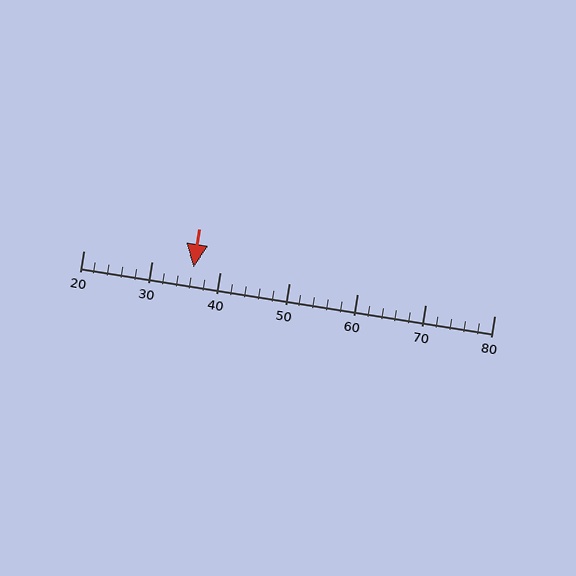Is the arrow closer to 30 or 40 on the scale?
The arrow is closer to 40.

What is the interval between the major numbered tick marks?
The major tick marks are spaced 10 units apart.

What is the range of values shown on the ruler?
The ruler shows values from 20 to 80.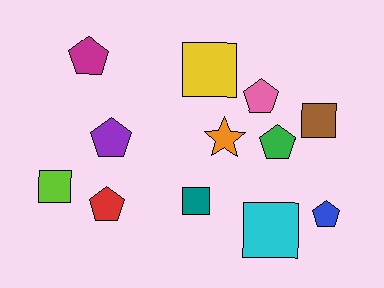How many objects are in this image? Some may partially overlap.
There are 12 objects.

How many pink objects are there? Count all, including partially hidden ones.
There is 1 pink object.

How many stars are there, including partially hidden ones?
There is 1 star.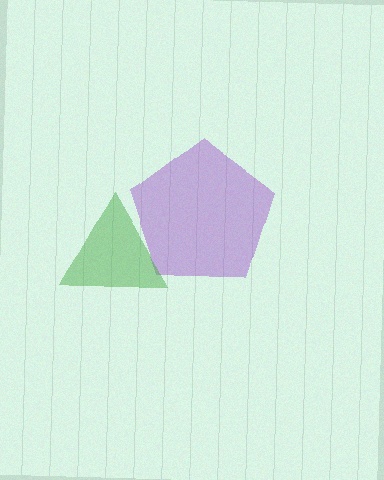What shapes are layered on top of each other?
The layered shapes are: a purple pentagon, a green triangle.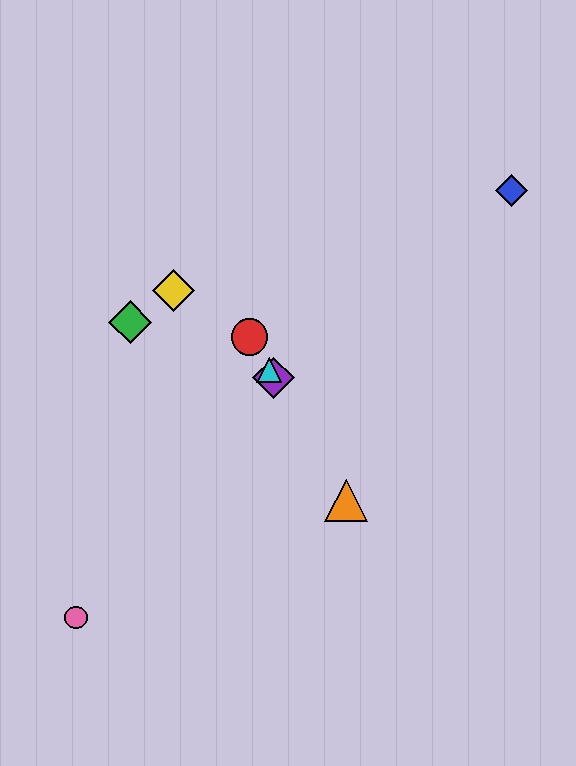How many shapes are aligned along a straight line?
4 shapes (the red circle, the purple diamond, the orange triangle, the cyan triangle) are aligned along a straight line.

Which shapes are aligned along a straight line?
The red circle, the purple diamond, the orange triangle, the cyan triangle are aligned along a straight line.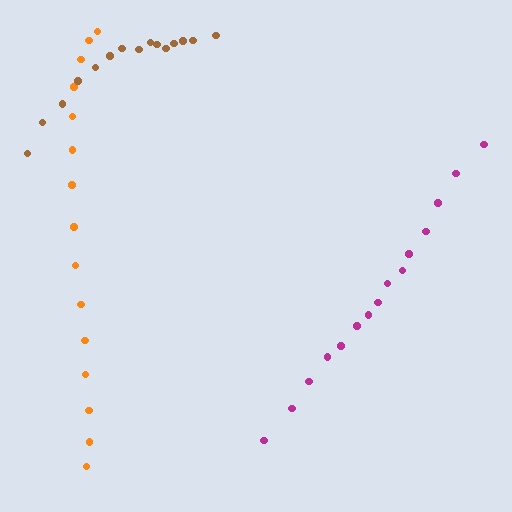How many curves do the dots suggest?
There are 3 distinct paths.